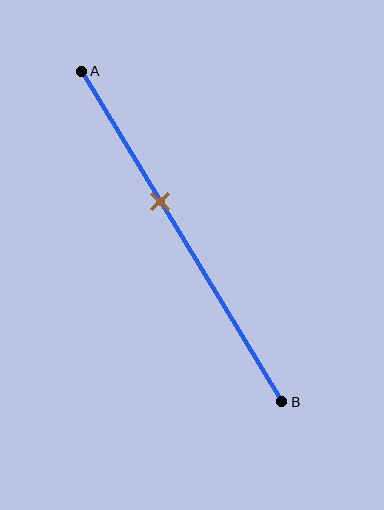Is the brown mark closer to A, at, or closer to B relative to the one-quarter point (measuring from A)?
The brown mark is closer to point B than the one-quarter point of segment AB.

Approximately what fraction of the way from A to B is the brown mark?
The brown mark is approximately 40% of the way from A to B.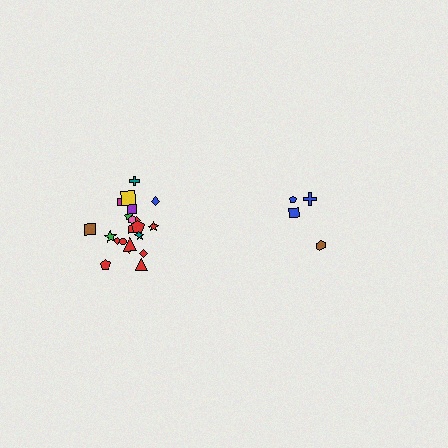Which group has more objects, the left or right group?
The left group.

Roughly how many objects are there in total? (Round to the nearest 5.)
Roughly 25 objects in total.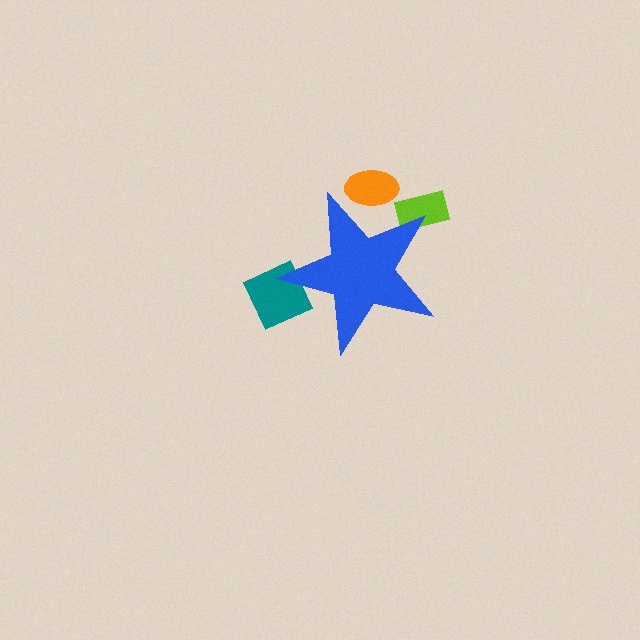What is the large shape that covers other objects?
A blue star.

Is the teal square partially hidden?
Yes, the teal square is partially hidden behind the blue star.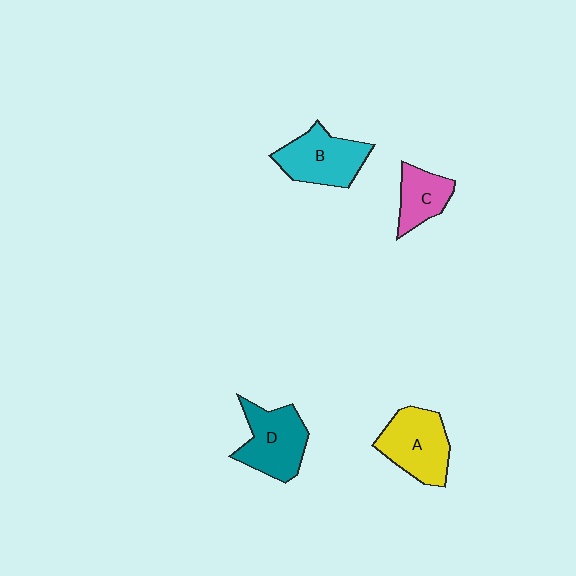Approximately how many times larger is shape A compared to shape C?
Approximately 1.6 times.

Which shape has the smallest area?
Shape C (pink).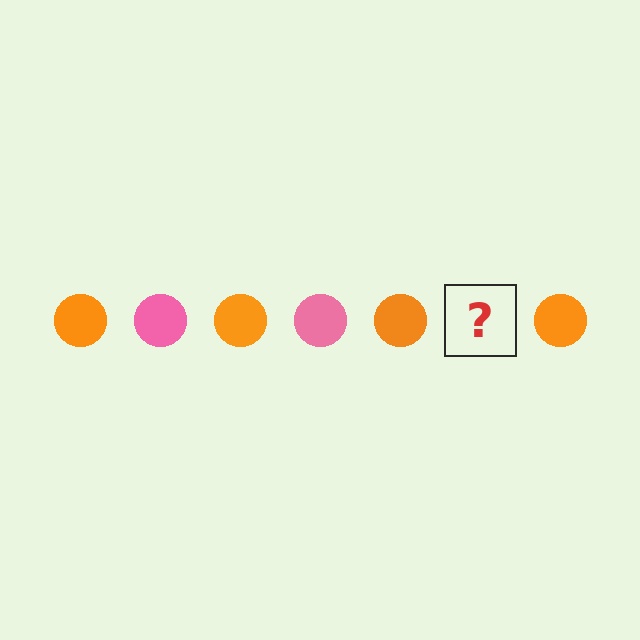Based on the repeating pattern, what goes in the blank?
The blank should be a pink circle.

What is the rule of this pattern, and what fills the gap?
The rule is that the pattern cycles through orange, pink circles. The gap should be filled with a pink circle.